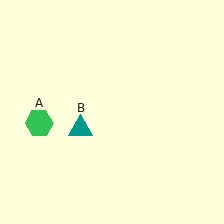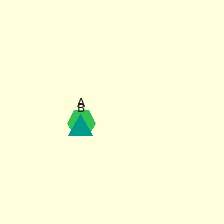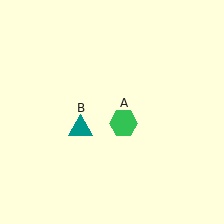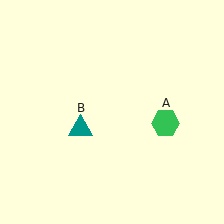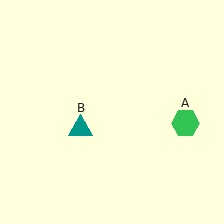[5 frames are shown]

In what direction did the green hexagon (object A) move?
The green hexagon (object A) moved right.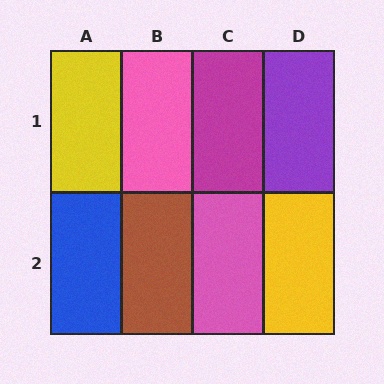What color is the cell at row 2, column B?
Brown.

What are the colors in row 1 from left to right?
Yellow, pink, magenta, purple.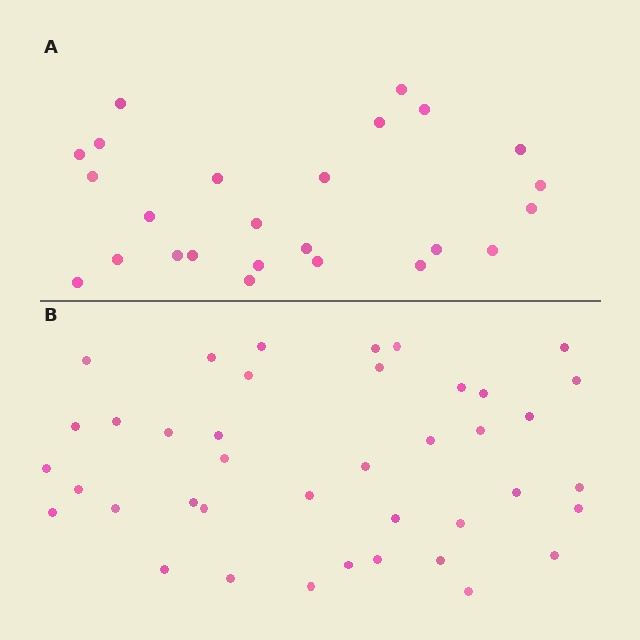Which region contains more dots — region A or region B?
Region B (the bottom region) has more dots.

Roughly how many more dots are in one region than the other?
Region B has approximately 15 more dots than region A.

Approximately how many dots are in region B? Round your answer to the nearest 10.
About 40 dots.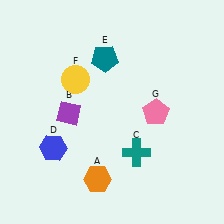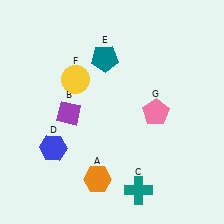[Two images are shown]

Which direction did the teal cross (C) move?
The teal cross (C) moved down.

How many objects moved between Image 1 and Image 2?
1 object moved between the two images.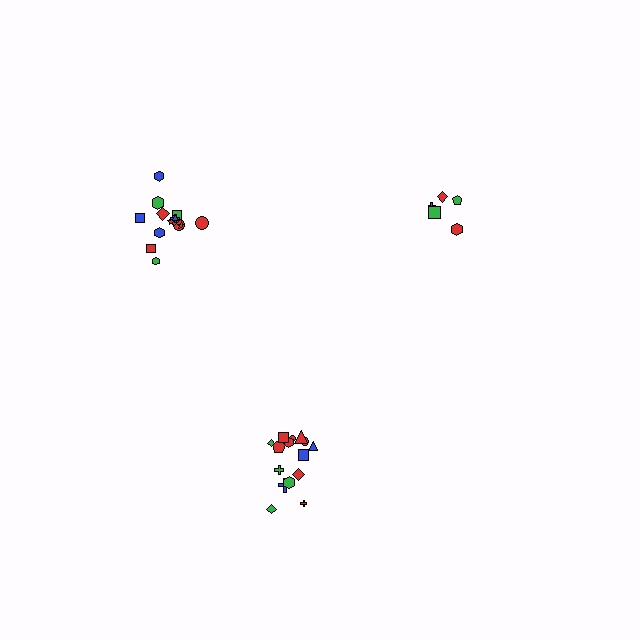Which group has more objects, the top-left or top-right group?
The top-left group.